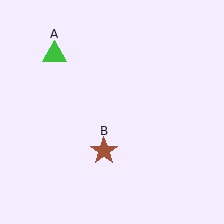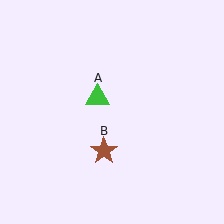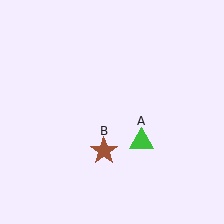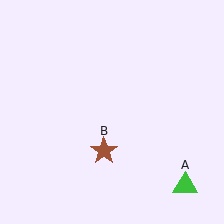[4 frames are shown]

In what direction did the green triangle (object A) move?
The green triangle (object A) moved down and to the right.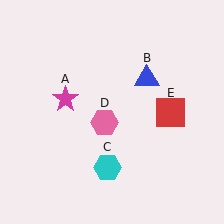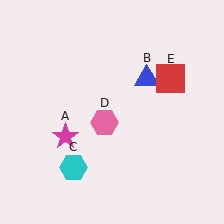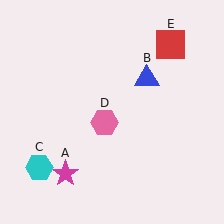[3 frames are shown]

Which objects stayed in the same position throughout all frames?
Blue triangle (object B) and pink hexagon (object D) remained stationary.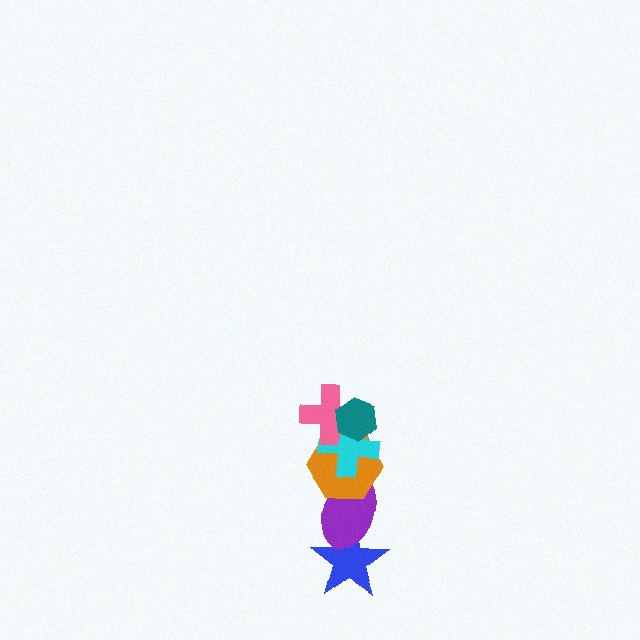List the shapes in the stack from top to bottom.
From top to bottom: the teal hexagon, the pink cross, the cyan cross, the orange hexagon, the purple ellipse, the blue star.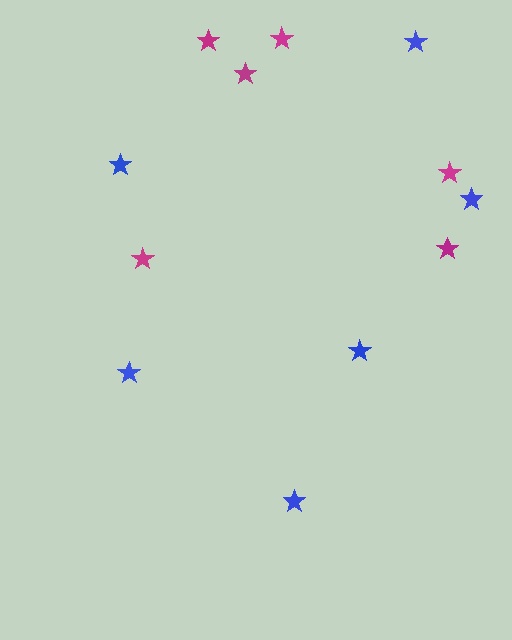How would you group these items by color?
There are 2 groups: one group of blue stars (6) and one group of magenta stars (6).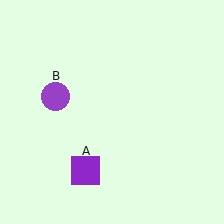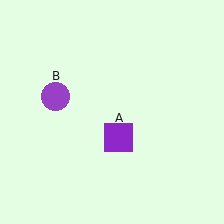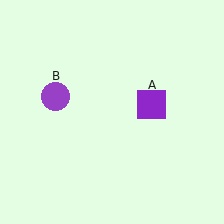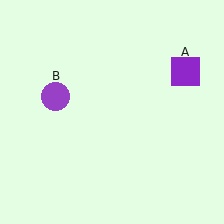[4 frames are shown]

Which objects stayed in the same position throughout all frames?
Purple circle (object B) remained stationary.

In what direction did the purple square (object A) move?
The purple square (object A) moved up and to the right.